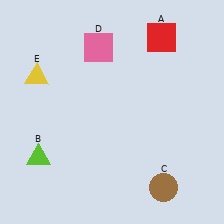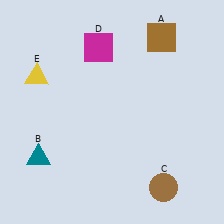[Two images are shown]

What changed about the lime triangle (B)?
In Image 1, B is lime. In Image 2, it changed to teal.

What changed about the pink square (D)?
In Image 1, D is pink. In Image 2, it changed to magenta.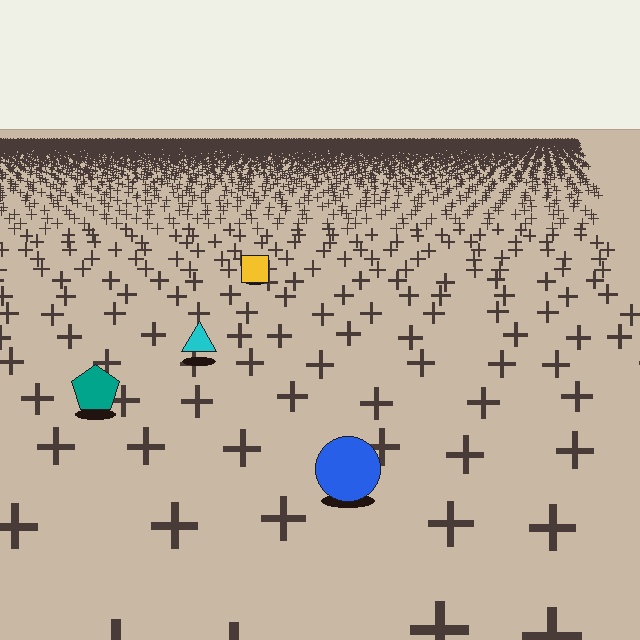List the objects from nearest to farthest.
From nearest to farthest: the blue circle, the teal pentagon, the cyan triangle, the yellow square.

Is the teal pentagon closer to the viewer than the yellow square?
Yes. The teal pentagon is closer — you can tell from the texture gradient: the ground texture is coarser near it.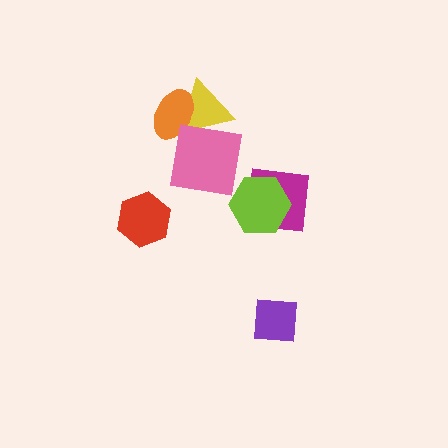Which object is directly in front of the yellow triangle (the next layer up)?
The orange ellipse is directly in front of the yellow triangle.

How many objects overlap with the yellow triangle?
2 objects overlap with the yellow triangle.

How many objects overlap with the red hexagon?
0 objects overlap with the red hexagon.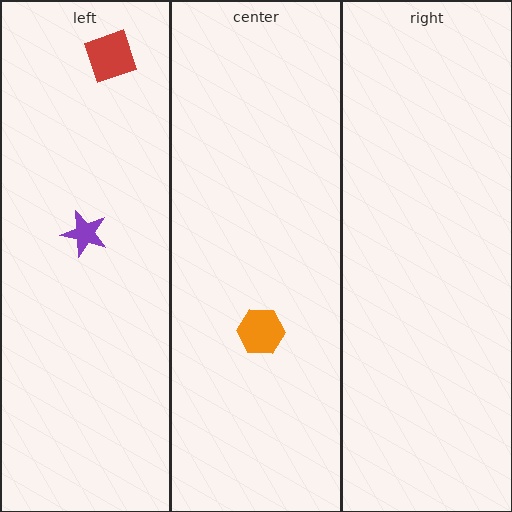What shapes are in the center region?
The orange hexagon.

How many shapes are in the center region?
1.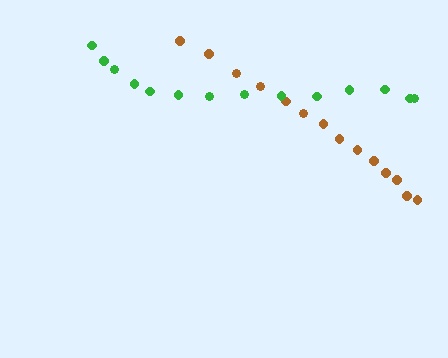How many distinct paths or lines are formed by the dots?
There are 2 distinct paths.